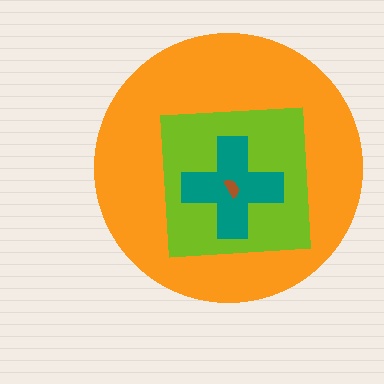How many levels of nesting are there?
4.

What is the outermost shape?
The orange circle.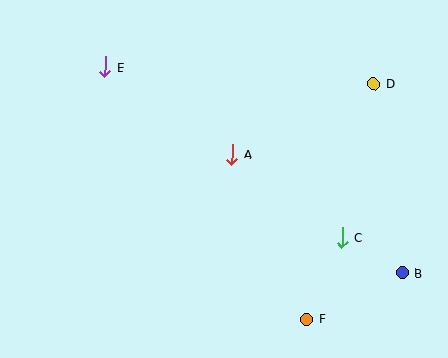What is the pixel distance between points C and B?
The distance between C and B is 70 pixels.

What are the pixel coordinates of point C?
Point C is at (342, 237).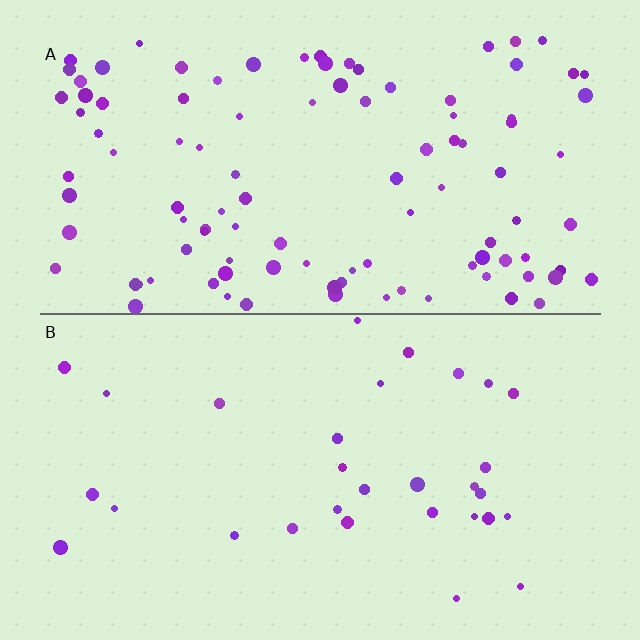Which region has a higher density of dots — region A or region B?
A (the top).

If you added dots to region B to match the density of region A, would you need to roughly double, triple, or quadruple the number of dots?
Approximately triple.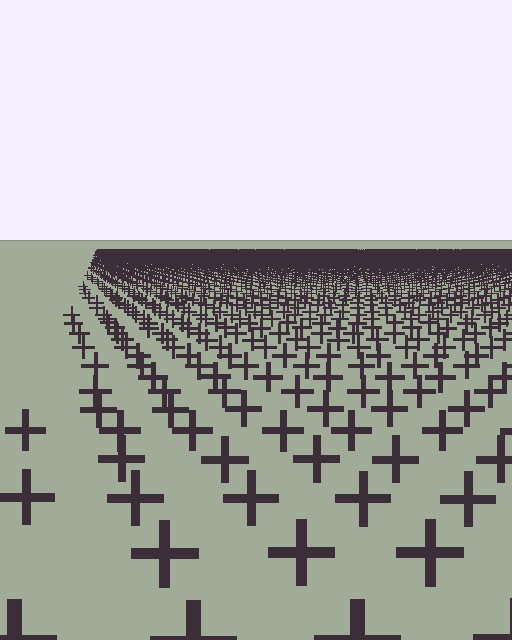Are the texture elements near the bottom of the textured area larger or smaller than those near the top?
Larger. Near the bottom, elements are closer to the viewer and appear at a bigger on-screen size.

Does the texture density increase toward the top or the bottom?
Density increases toward the top.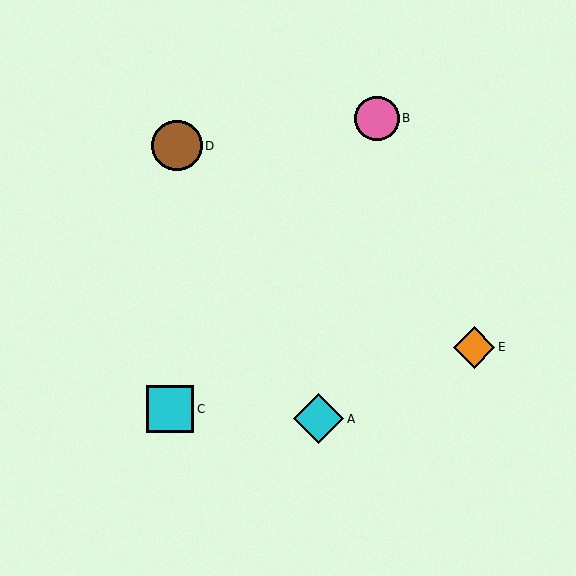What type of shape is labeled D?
Shape D is a brown circle.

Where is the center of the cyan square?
The center of the cyan square is at (170, 409).